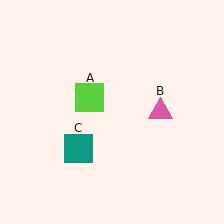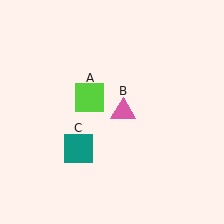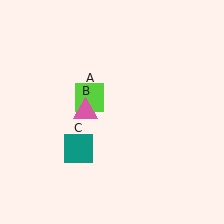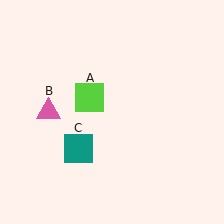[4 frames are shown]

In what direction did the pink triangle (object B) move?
The pink triangle (object B) moved left.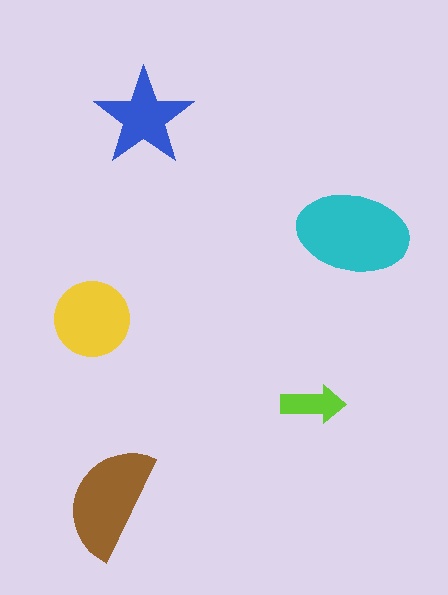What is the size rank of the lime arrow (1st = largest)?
5th.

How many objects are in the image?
There are 5 objects in the image.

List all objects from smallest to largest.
The lime arrow, the blue star, the yellow circle, the brown semicircle, the cyan ellipse.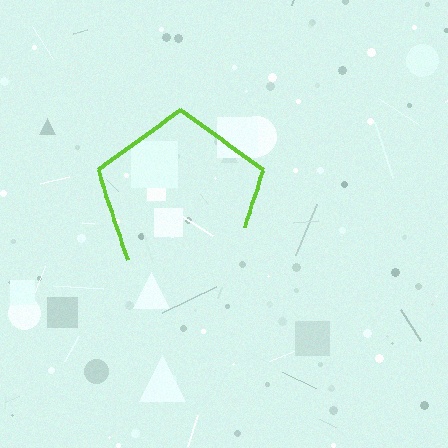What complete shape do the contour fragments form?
The contour fragments form a pentagon.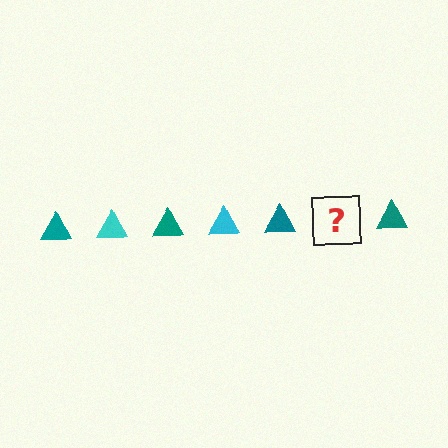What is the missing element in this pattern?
The missing element is a cyan triangle.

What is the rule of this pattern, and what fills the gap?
The rule is that the pattern cycles through teal, cyan triangles. The gap should be filled with a cyan triangle.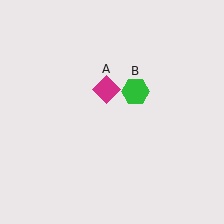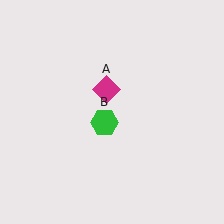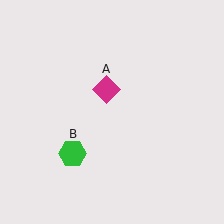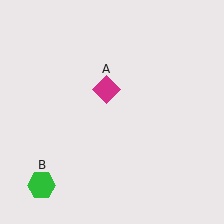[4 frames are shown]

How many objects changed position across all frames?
1 object changed position: green hexagon (object B).